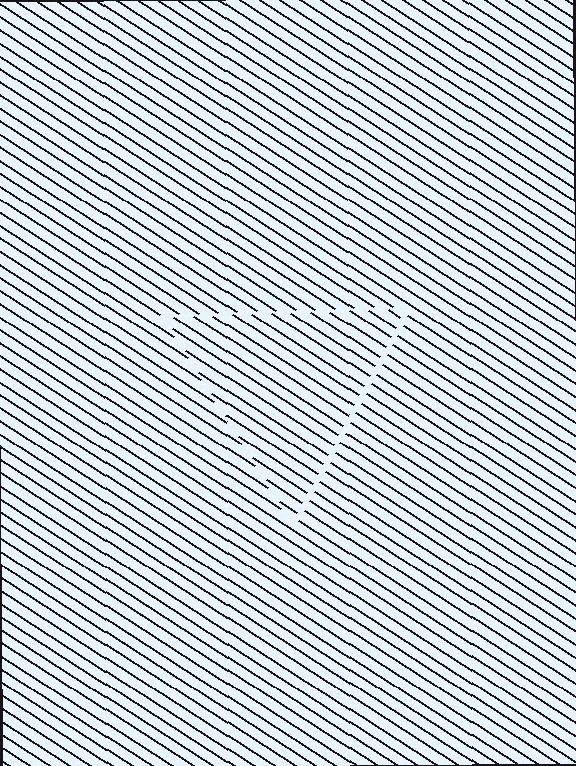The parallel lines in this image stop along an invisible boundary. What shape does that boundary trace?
An illusory triangle. The interior of the shape contains the same grating, shifted by half a period — the contour is defined by the phase discontinuity where line-ends from the inner and outer gratings abut.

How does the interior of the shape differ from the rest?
The interior of the shape contains the same grating, shifted by half a period — the contour is defined by the phase discontinuity where line-ends from the inner and outer gratings abut.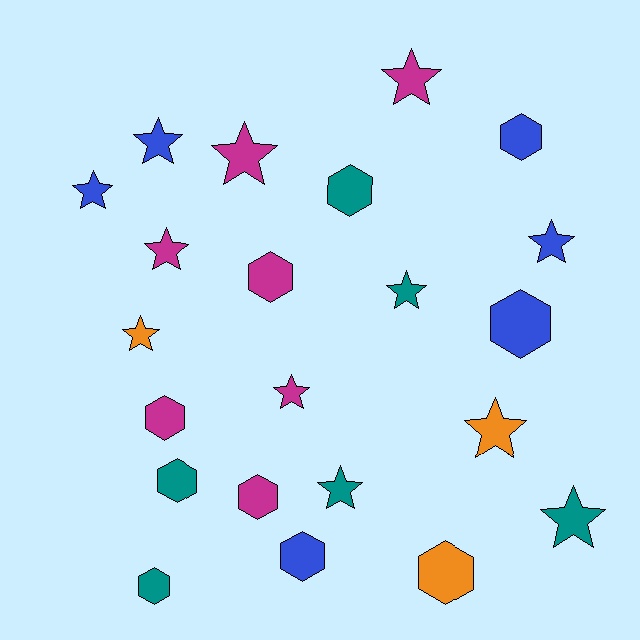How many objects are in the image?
There are 22 objects.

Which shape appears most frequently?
Star, with 12 objects.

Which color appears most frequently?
Magenta, with 7 objects.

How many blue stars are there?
There are 3 blue stars.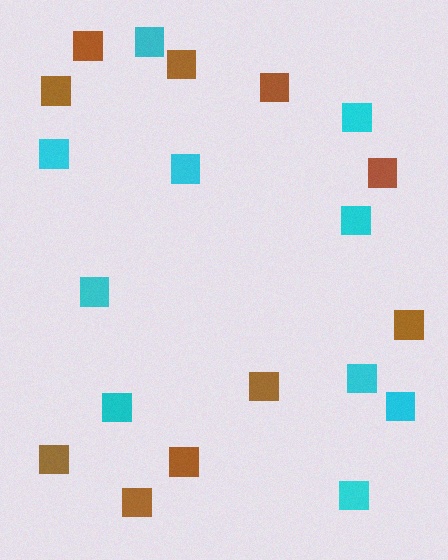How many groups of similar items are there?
There are 2 groups: one group of brown squares (10) and one group of cyan squares (10).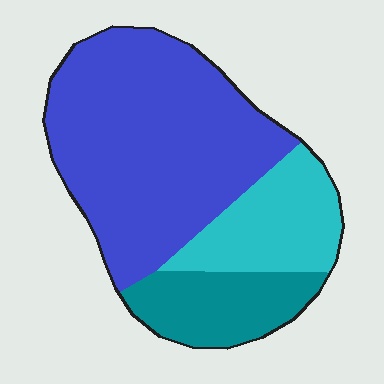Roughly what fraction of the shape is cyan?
Cyan covers around 20% of the shape.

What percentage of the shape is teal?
Teal takes up about one sixth (1/6) of the shape.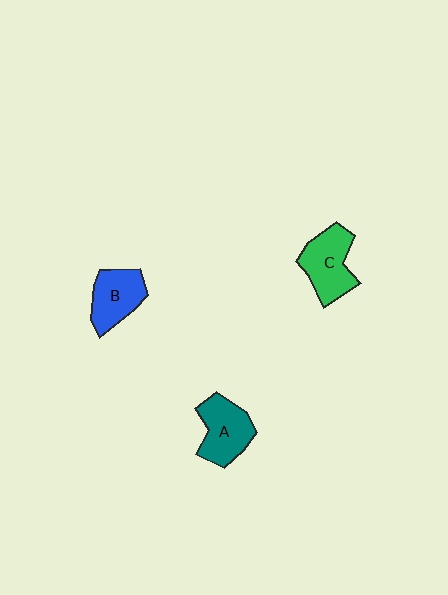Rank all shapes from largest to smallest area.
From largest to smallest: C (green), A (teal), B (blue).